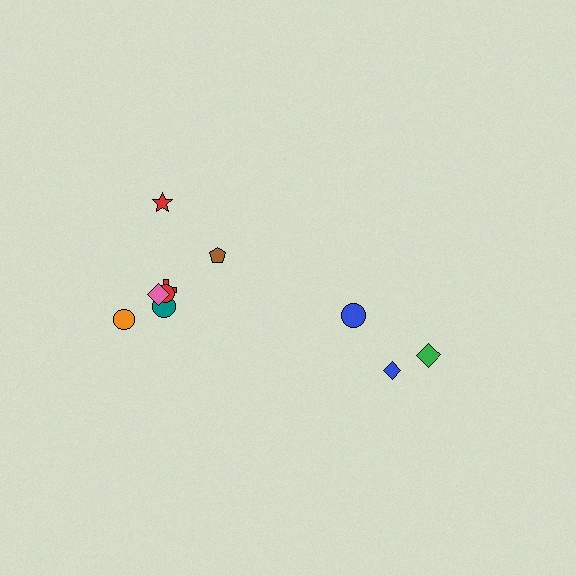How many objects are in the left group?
There are 7 objects.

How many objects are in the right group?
There are 3 objects.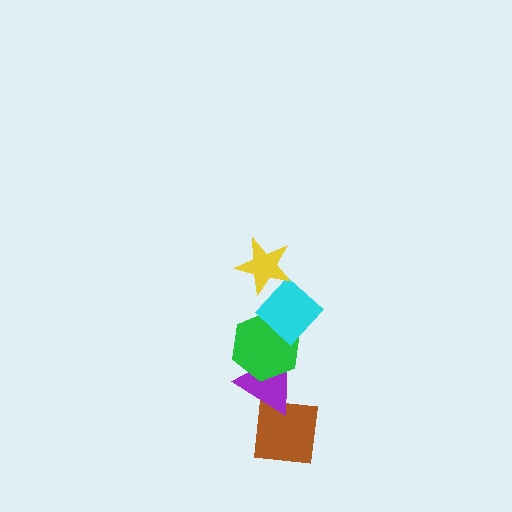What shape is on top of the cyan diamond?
The yellow star is on top of the cyan diamond.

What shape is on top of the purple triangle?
The green hexagon is on top of the purple triangle.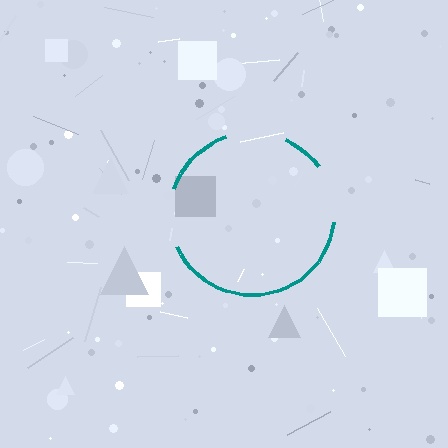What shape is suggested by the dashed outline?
The dashed outline suggests a circle.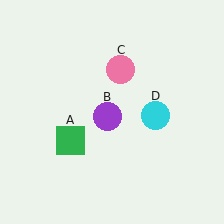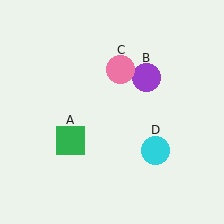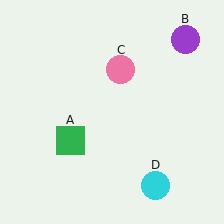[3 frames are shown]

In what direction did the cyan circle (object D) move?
The cyan circle (object D) moved down.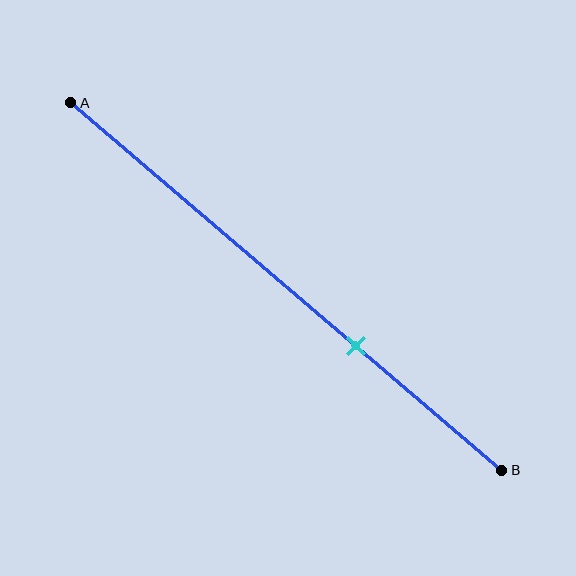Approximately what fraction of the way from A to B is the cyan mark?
The cyan mark is approximately 65% of the way from A to B.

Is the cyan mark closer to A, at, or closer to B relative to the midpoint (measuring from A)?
The cyan mark is closer to point B than the midpoint of segment AB.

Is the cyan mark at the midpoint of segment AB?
No, the mark is at about 65% from A, not at the 50% midpoint.